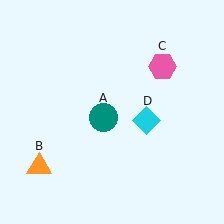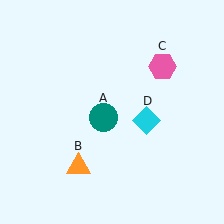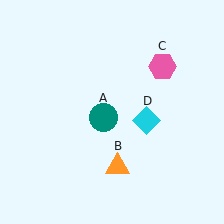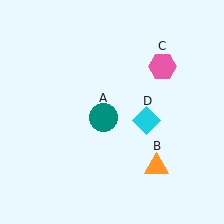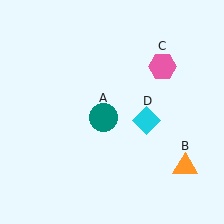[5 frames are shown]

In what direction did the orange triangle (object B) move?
The orange triangle (object B) moved right.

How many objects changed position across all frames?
1 object changed position: orange triangle (object B).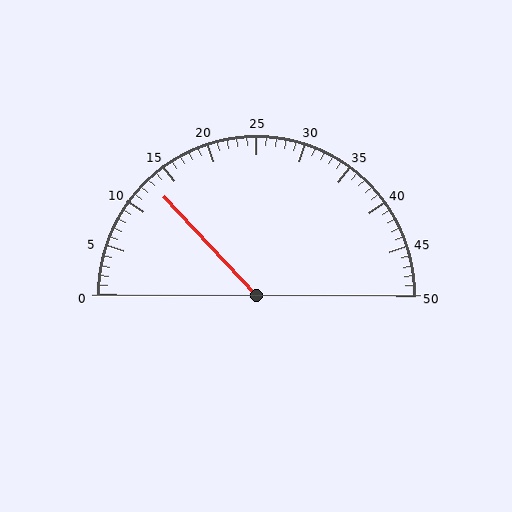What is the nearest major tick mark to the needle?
The nearest major tick mark is 15.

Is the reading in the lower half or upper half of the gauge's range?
The reading is in the lower half of the range (0 to 50).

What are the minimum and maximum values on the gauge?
The gauge ranges from 0 to 50.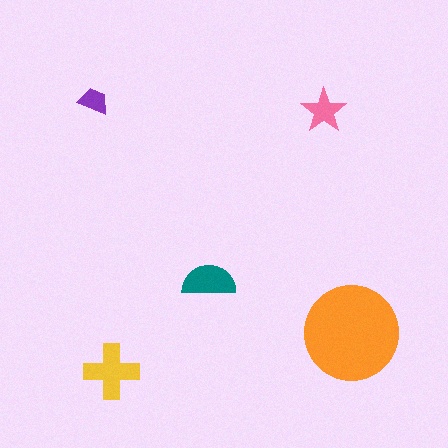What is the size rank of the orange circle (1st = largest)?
1st.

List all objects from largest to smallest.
The orange circle, the yellow cross, the teal semicircle, the pink star, the purple trapezoid.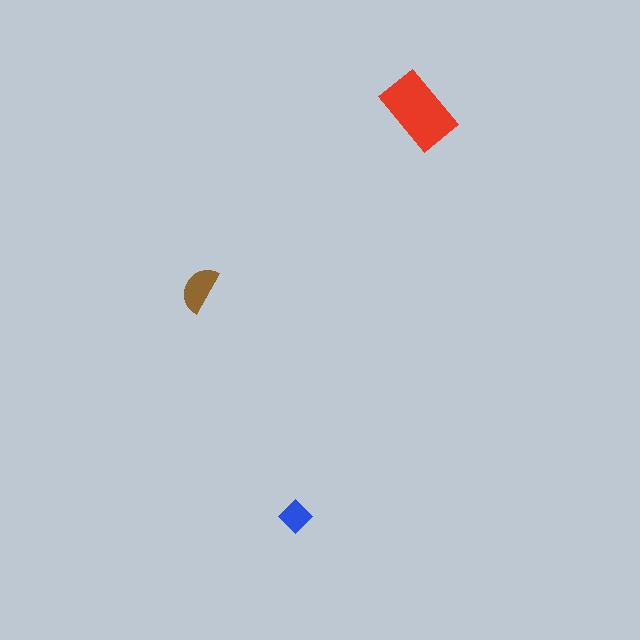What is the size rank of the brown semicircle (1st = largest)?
2nd.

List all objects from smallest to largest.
The blue diamond, the brown semicircle, the red rectangle.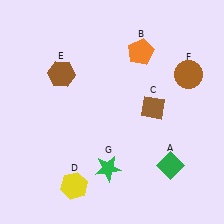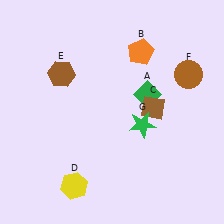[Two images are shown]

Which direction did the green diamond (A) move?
The green diamond (A) moved up.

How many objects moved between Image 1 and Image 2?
2 objects moved between the two images.